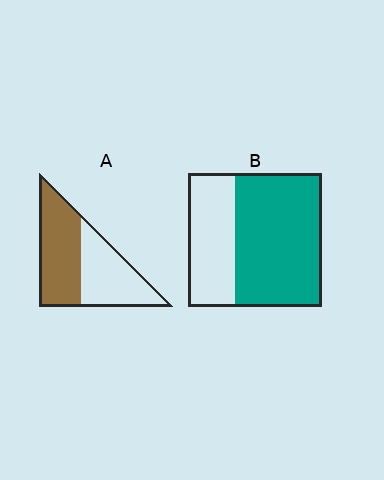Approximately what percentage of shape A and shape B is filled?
A is approximately 55% and B is approximately 65%.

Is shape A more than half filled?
Roughly half.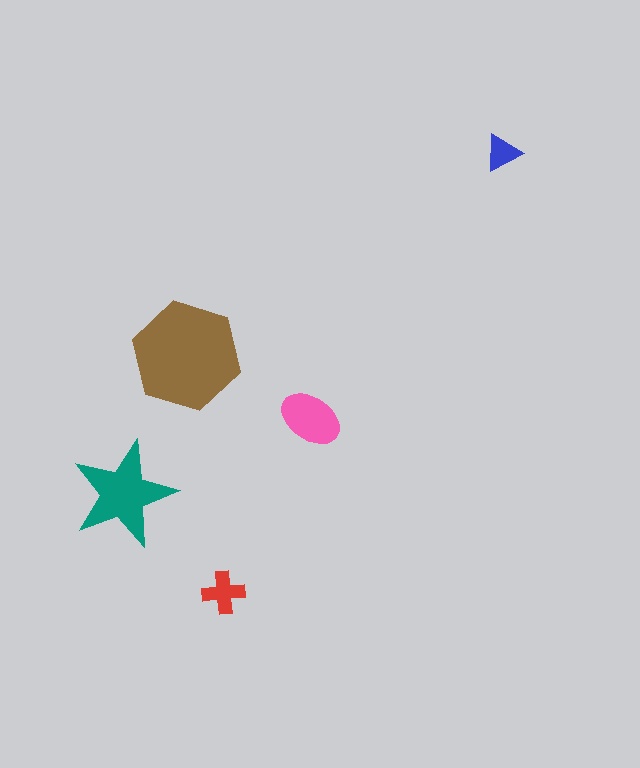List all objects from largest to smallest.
The brown hexagon, the teal star, the pink ellipse, the red cross, the blue triangle.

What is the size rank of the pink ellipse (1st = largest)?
3rd.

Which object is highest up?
The blue triangle is topmost.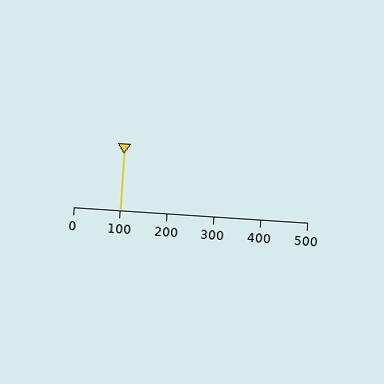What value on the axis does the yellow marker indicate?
The marker indicates approximately 100.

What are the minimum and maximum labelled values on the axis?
The axis runs from 0 to 500.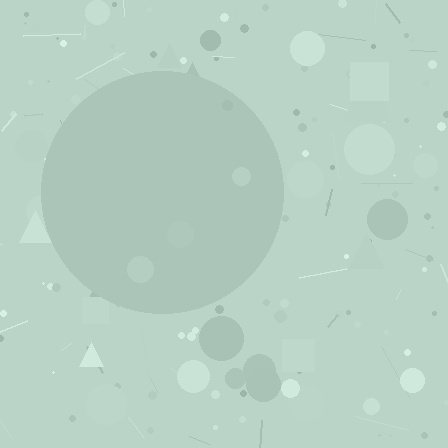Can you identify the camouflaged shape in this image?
The camouflaged shape is a circle.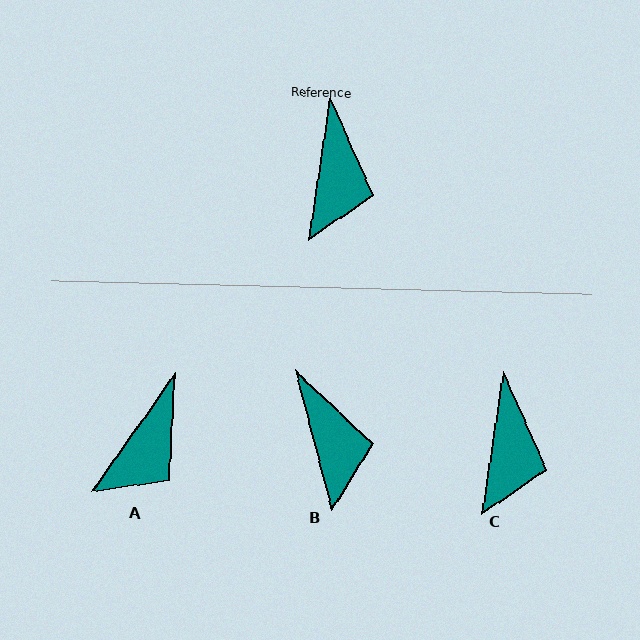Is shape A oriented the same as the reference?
No, it is off by about 27 degrees.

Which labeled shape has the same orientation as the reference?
C.